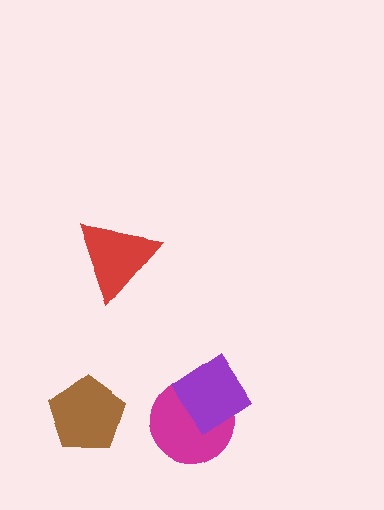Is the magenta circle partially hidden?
Yes, it is partially covered by another shape.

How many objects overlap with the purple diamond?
1 object overlaps with the purple diamond.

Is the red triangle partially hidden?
No, no other shape covers it.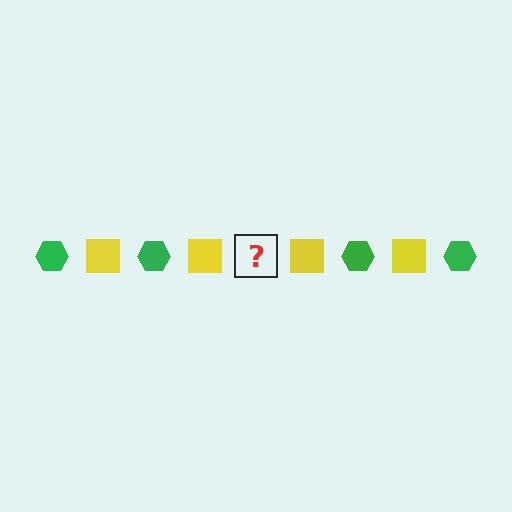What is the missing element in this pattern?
The missing element is a green hexagon.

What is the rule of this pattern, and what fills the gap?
The rule is that the pattern alternates between green hexagon and yellow square. The gap should be filled with a green hexagon.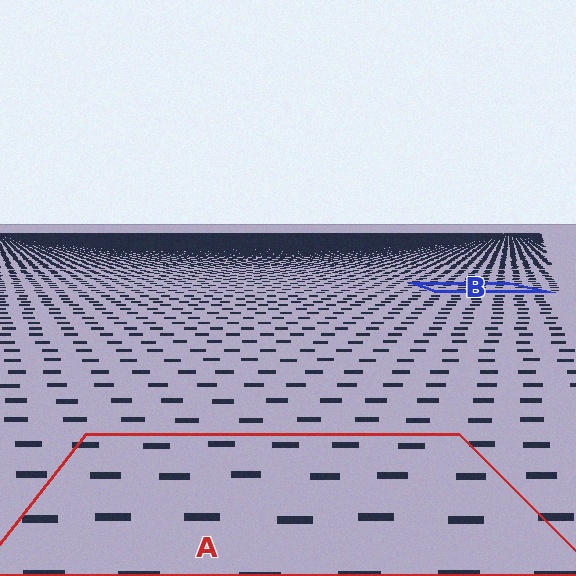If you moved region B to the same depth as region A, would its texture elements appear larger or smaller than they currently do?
They would appear larger. At a closer depth, the same texture elements are projected at a bigger on-screen size.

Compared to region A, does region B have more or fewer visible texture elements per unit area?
Region B has more texture elements per unit area — they are packed more densely because it is farther away.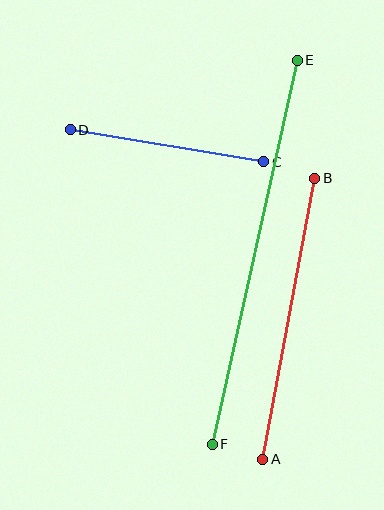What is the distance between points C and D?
The distance is approximately 196 pixels.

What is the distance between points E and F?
The distance is approximately 393 pixels.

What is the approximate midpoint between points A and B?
The midpoint is at approximately (289, 319) pixels.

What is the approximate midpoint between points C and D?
The midpoint is at approximately (167, 146) pixels.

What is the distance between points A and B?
The distance is approximately 286 pixels.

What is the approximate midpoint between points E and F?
The midpoint is at approximately (255, 252) pixels.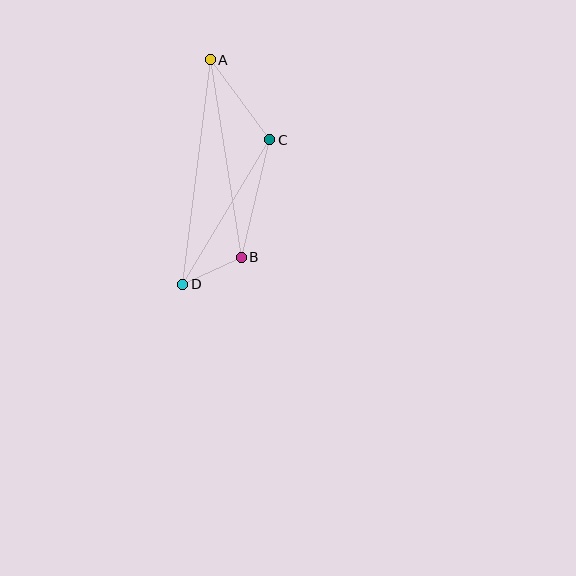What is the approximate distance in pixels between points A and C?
The distance between A and C is approximately 100 pixels.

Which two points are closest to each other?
Points B and D are closest to each other.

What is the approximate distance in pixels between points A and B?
The distance between A and B is approximately 200 pixels.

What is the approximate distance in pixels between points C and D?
The distance between C and D is approximately 168 pixels.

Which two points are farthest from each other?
Points A and D are farthest from each other.